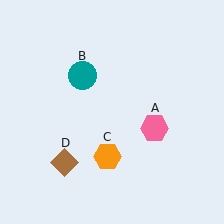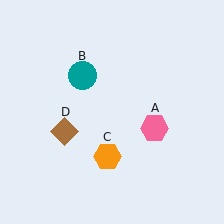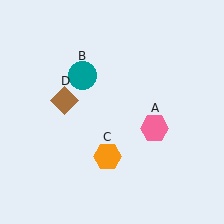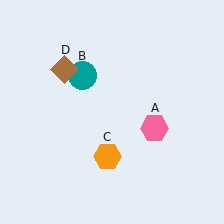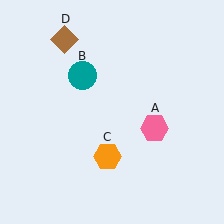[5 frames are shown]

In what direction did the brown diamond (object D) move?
The brown diamond (object D) moved up.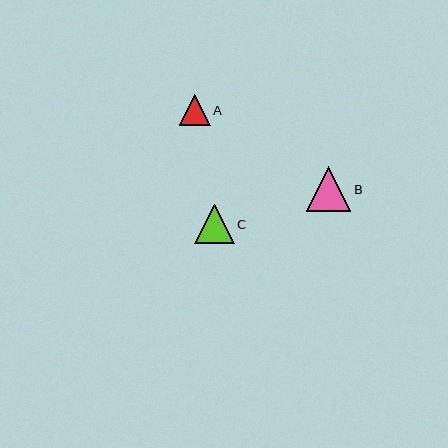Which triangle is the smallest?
Triangle A is the smallest with a size of approximately 31 pixels.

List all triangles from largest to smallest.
From largest to smallest: B, C, A.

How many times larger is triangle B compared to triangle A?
Triangle B is approximately 1.4 times the size of triangle A.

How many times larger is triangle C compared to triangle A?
Triangle C is approximately 1.3 times the size of triangle A.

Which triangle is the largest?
Triangle B is the largest with a size of approximately 45 pixels.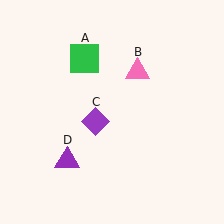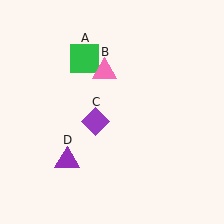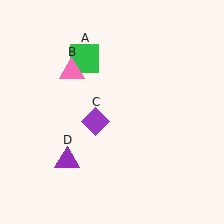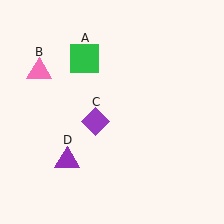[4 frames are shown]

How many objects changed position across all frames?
1 object changed position: pink triangle (object B).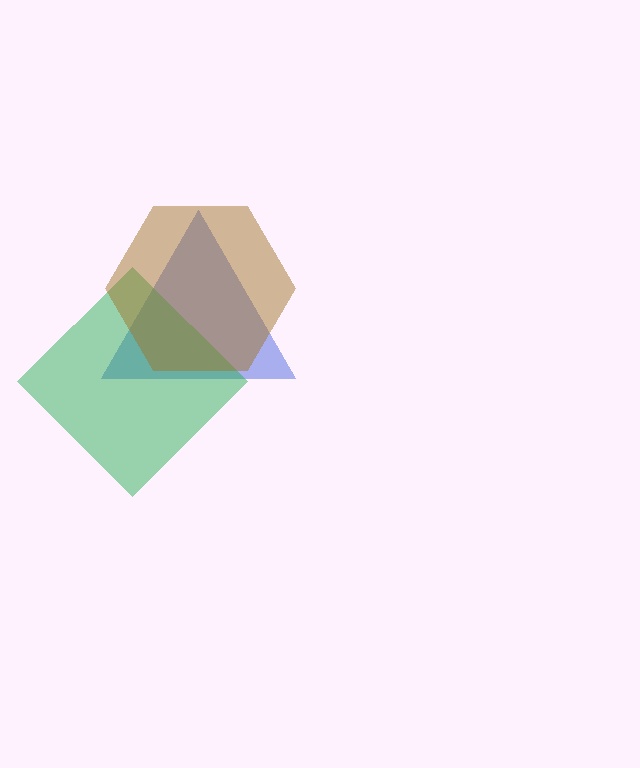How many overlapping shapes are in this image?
There are 3 overlapping shapes in the image.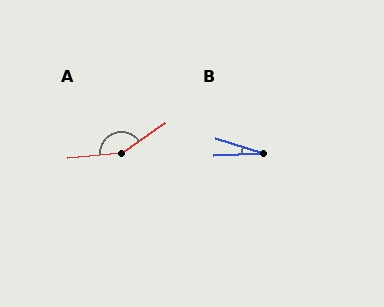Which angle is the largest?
A, at approximately 151 degrees.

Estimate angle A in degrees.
Approximately 151 degrees.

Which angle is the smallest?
B, at approximately 20 degrees.